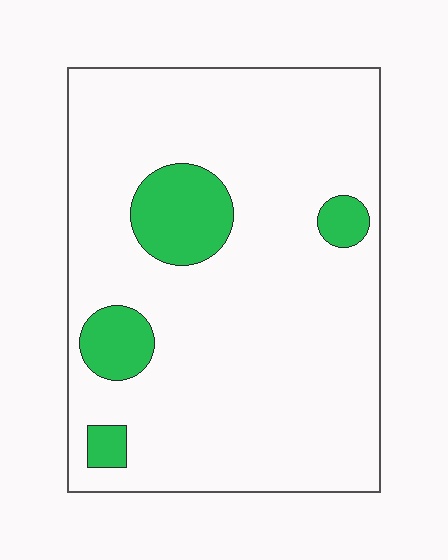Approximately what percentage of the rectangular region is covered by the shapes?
Approximately 15%.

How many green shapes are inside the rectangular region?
4.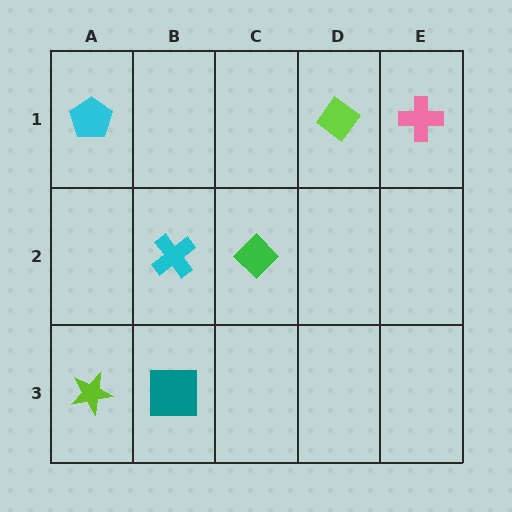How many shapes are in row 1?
3 shapes.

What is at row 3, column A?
A lime star.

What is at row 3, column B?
A teal square.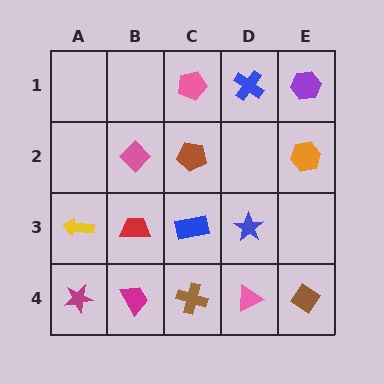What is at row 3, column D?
A blue star.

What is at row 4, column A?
A magenta star.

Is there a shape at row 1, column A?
No, that cell is empty.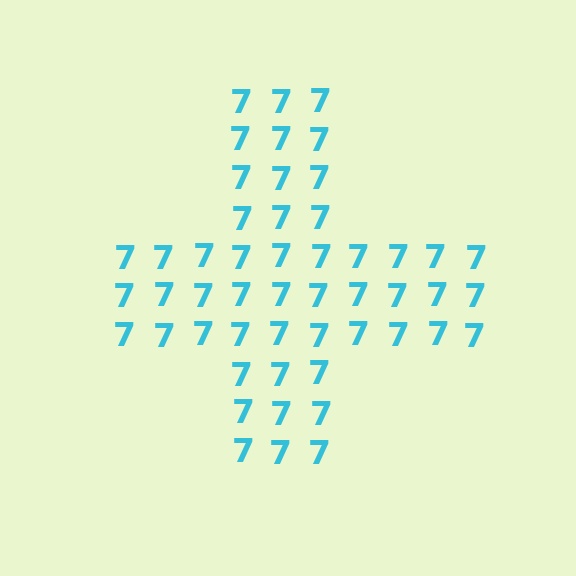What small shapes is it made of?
It is made of small digit 7's.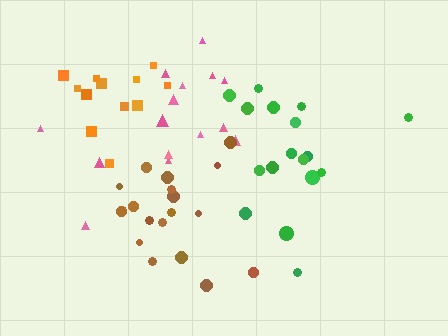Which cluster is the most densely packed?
Orange.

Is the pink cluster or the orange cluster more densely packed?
Orange.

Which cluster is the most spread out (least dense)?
Pink.